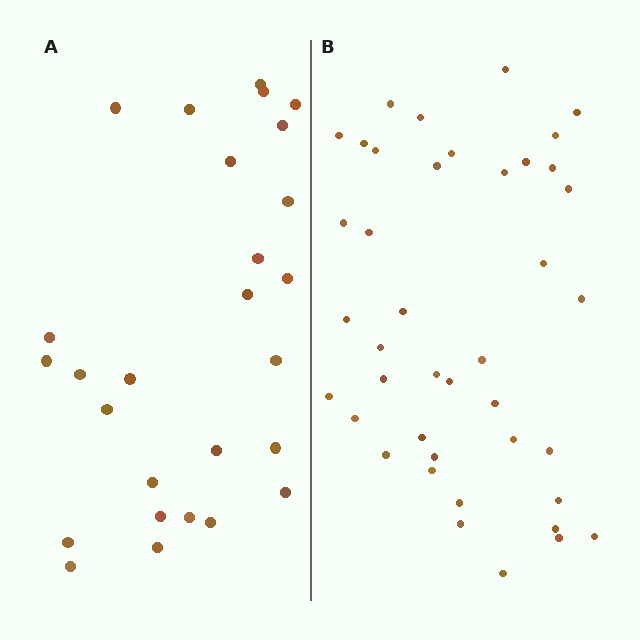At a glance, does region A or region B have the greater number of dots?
Region B (the right region) has more dots.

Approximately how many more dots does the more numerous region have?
Region B has approximately 15 more dots than region A.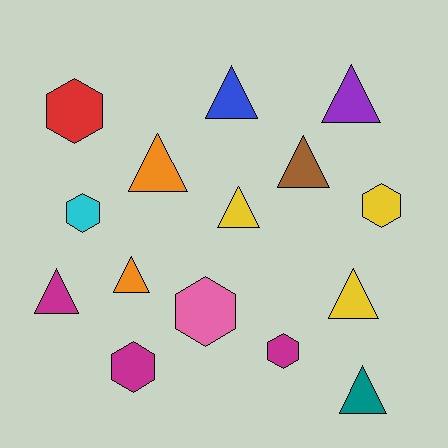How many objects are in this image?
There are 15 objects.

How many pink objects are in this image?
There is 1 pink object.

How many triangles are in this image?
There are 9 triangles.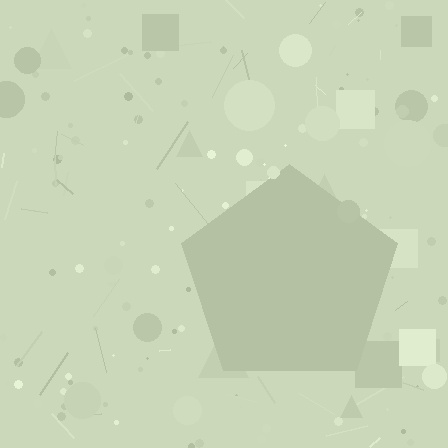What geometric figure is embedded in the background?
A pentagon is embedded in the background.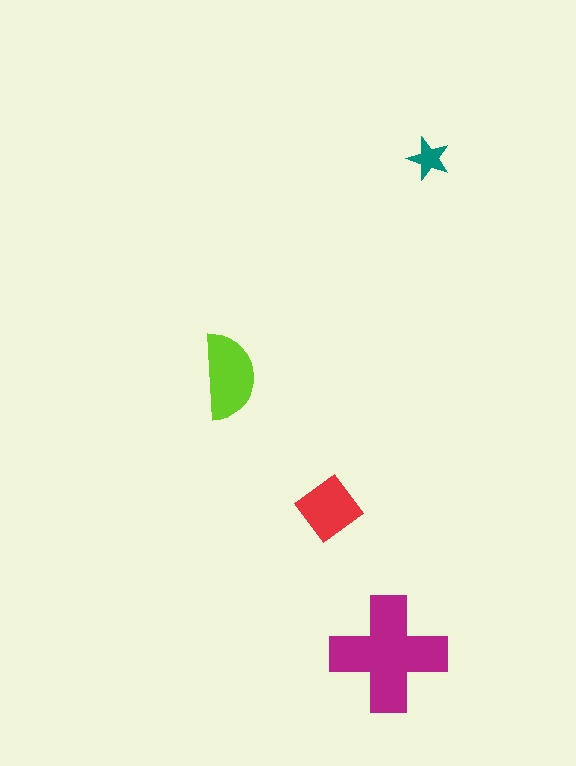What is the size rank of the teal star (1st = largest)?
4th.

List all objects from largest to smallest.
The magenta cross, the lime semicircle, the red diamond, the teal star.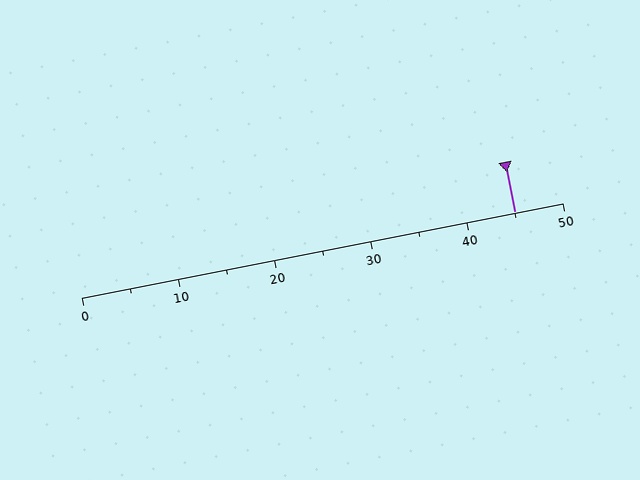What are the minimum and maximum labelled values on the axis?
The axis runs from 0 to 50.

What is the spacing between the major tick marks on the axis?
The major ticks are spaced 10 apart.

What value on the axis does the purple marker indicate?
The marker indicates approximately 45.